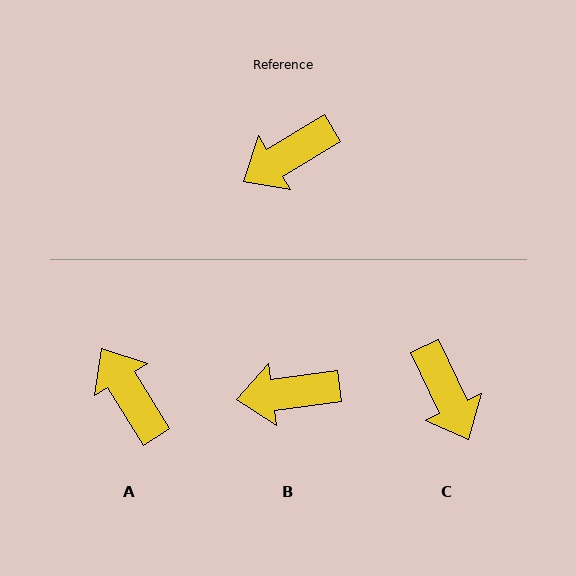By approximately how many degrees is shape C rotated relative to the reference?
Approximately 85 degrees counter-clockwise.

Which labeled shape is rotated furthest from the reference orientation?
A, about 89 degrees away.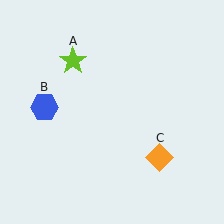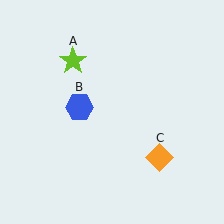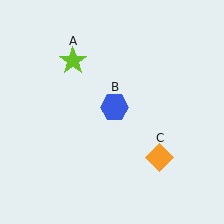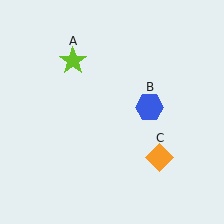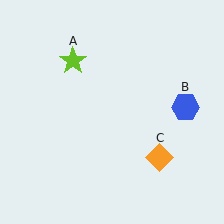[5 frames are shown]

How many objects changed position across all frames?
1 object changed position: blue hexagon (object B).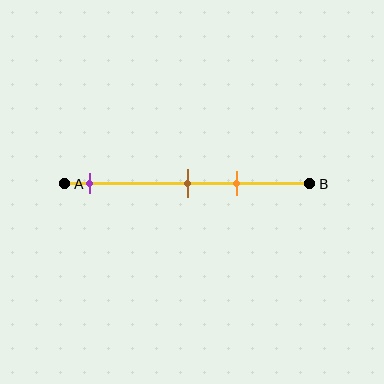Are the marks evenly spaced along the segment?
No, the marks are not evenly spaced.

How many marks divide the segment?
There are 3 marks dividing the segment.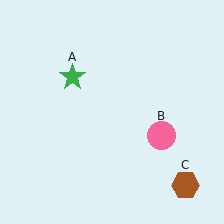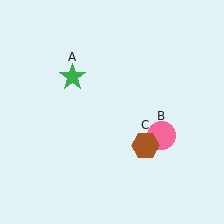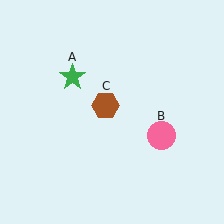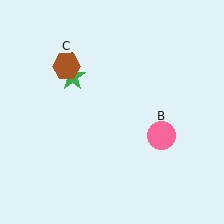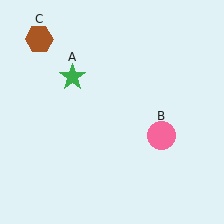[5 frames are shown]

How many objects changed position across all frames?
1 object changed position: brown hexagon (object C).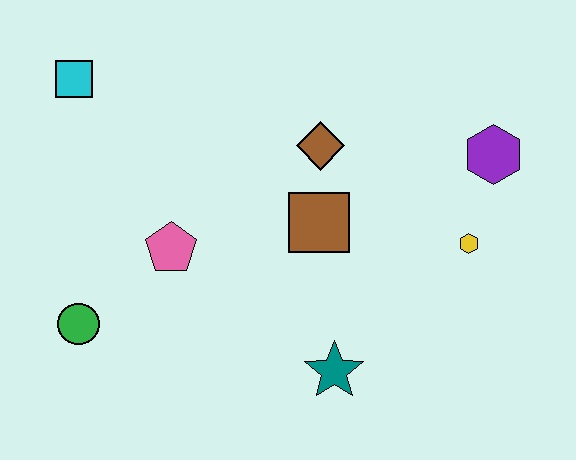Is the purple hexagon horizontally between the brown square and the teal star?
No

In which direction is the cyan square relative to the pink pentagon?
The cyan square is above the pink pentagon.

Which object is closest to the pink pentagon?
The green circle is closest to the pink pentagon.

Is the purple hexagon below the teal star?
No